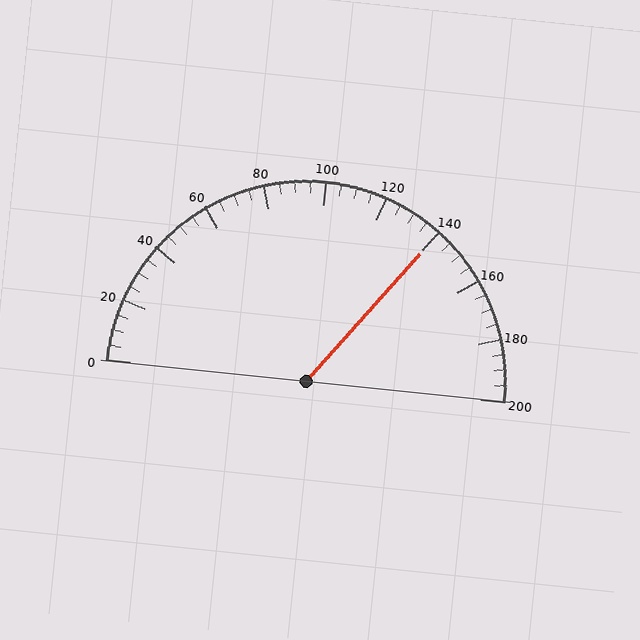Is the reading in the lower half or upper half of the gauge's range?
The reading is in the upper half of the range (0 to 200).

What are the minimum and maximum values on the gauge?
The gauge ranges from 0 to 200.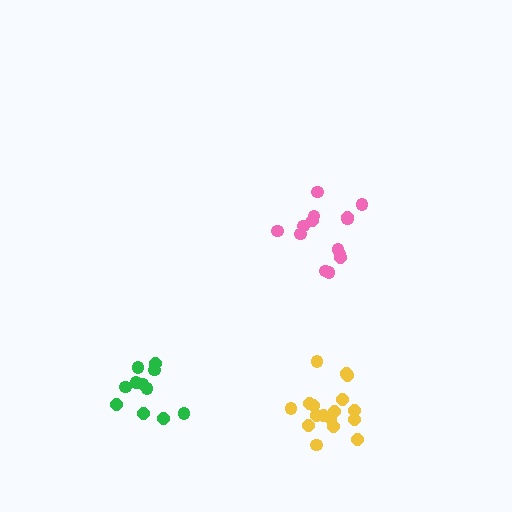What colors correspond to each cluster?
The clusters are colored: pink, green, yellow.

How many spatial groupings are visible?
There are 3 spatial groupings.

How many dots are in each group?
Group 1: 14 dots, Group 2: 11 dots, Group 3: 17 dots (42 total).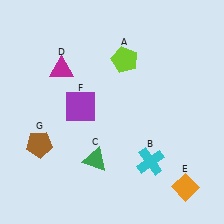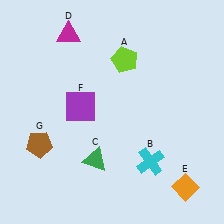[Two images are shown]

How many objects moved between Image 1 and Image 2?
1 object moved between the two images.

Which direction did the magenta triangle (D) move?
The magenta triangle (D) moved up.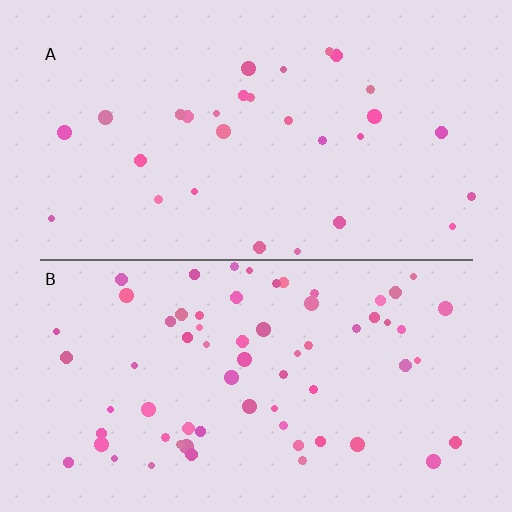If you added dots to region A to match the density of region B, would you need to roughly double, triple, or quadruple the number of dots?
Approximately double.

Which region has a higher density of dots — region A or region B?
B (the bottom).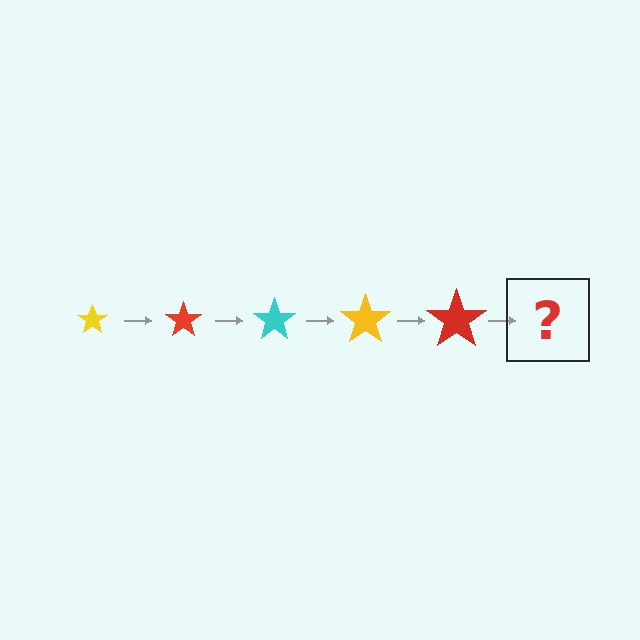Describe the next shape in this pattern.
It should be a cyan star, larger than the previous one.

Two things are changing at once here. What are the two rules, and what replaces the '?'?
The two rules are that the star grows larger each step and the color cycles through yellow, red, and cyan. The '?' should be a cyan star, larger than the previous one.